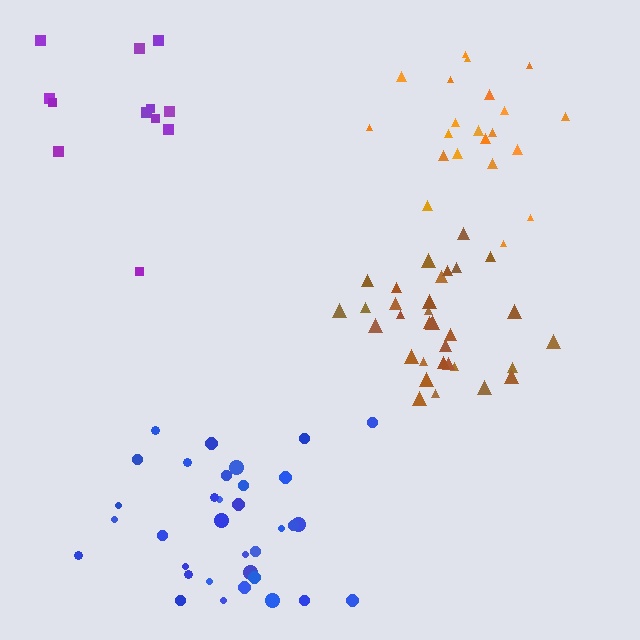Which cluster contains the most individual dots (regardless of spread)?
Blue (34).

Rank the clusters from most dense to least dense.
brown, orange, blue, purple.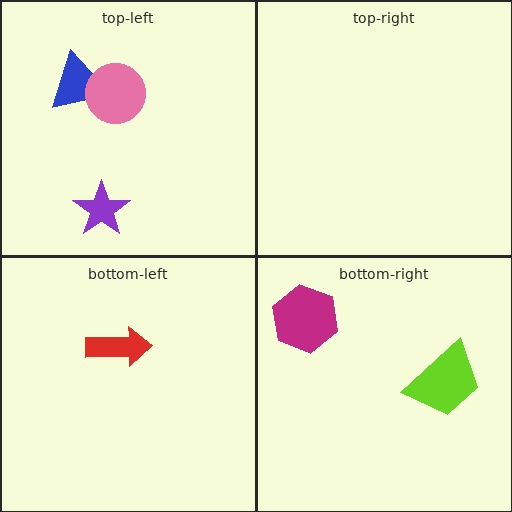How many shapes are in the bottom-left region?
1.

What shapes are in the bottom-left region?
The red arrow.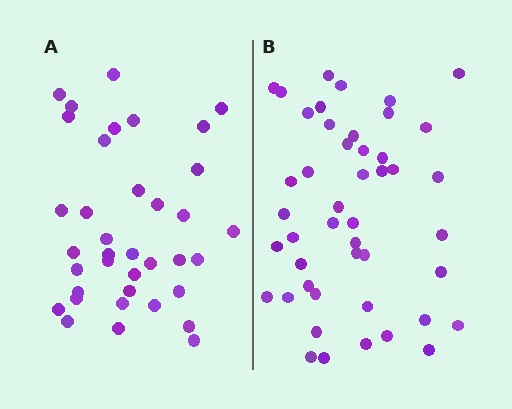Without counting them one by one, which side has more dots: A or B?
Region B (the right region) has more dots.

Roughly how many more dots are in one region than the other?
Region B has roughly 8 or so more dots than region A.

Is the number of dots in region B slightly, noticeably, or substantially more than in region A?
Region B has only slightly more — the two regions are fairly close. The ratio is roughly 1.2 to 1.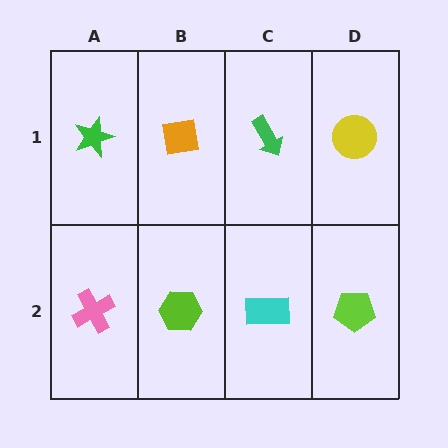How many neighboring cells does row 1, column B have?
3.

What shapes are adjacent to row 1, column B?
A lime hexagon (row 2, column B), a green star (row 1, column A), a green arrow (row 1, column C).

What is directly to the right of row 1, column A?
An orange square.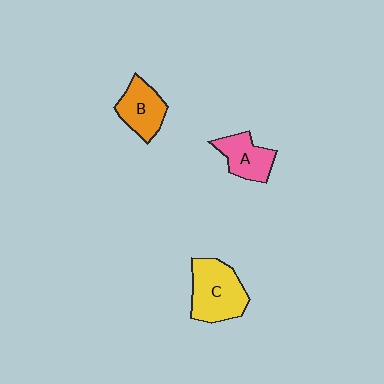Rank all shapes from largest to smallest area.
From largest to smallest: C (yellow), B (orange), A (pink).